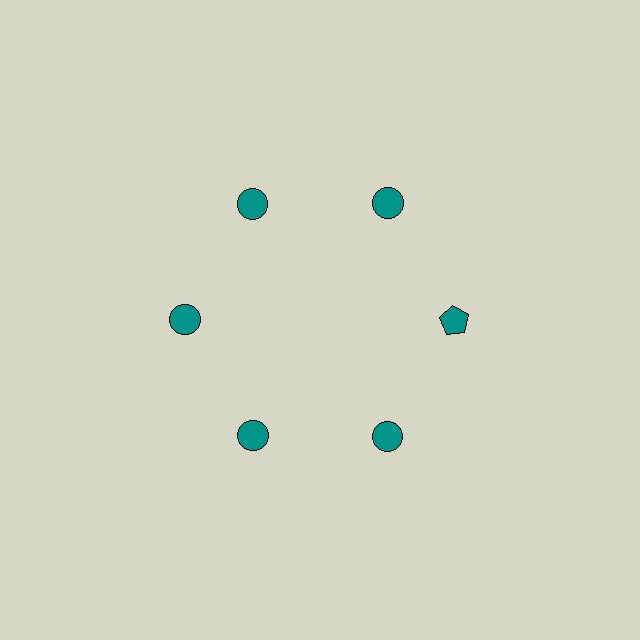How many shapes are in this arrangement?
There are 6 shapes arranged in a ring pattern.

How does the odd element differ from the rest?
It has a different shape: pentagon instead of circle.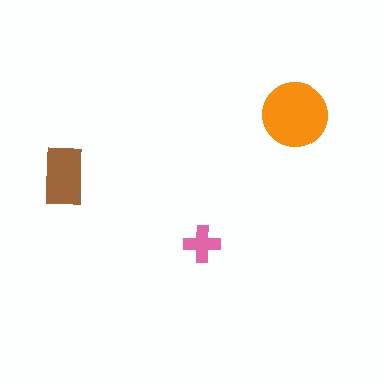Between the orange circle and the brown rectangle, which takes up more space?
The orange circle.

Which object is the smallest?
The pink cross.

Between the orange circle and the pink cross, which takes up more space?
The orange circle.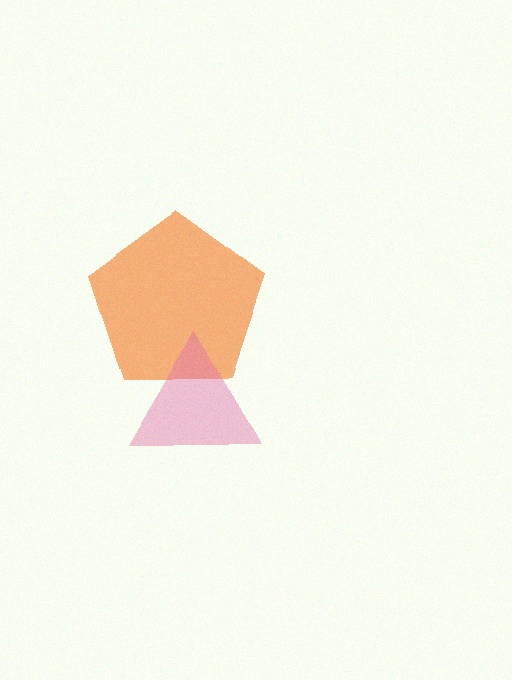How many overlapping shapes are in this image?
There are 2 overlapping shapes in the image.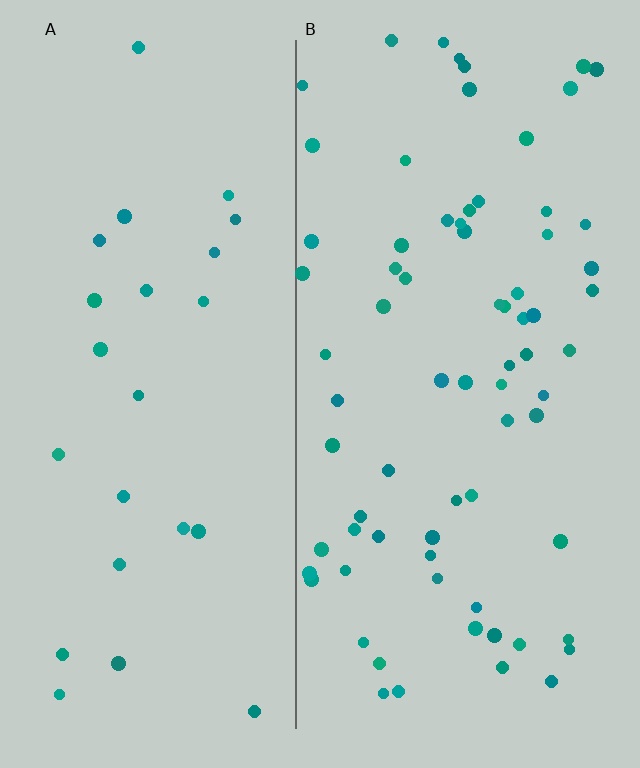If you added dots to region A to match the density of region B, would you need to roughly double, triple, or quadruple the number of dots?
Approximately triple.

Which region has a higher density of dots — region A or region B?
B (the right).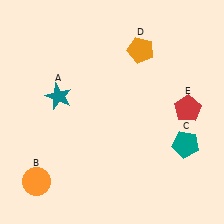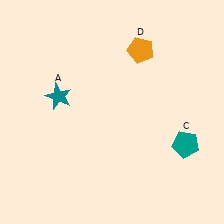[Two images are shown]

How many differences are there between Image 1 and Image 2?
There are 2 differences between the two images.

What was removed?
The red pentagon (E), the orange circle (B) were removed in Image 2.